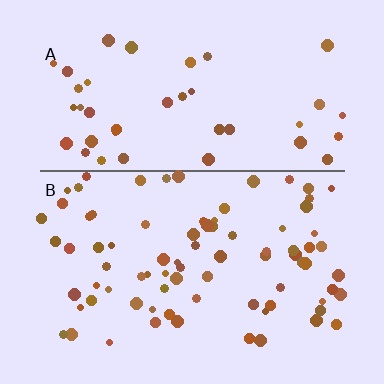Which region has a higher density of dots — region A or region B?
B (the bottom).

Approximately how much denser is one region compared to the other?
Approximately 1.8× — region B over region A.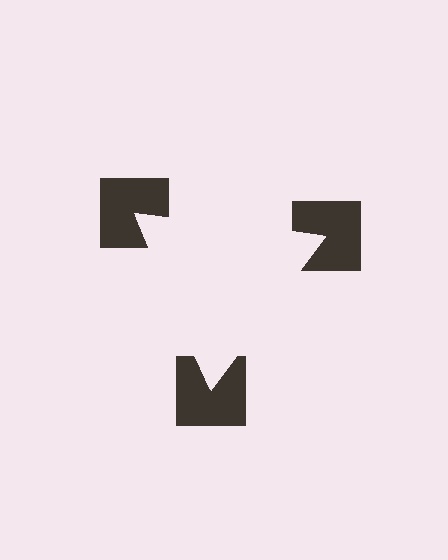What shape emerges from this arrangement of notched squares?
An illusory triangle — its edges are inferred from the aligned wedge cuts in the notched squares, not physically drawn.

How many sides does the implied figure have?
3 sides.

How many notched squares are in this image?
There are 3 — one at each vertex of the illusory triangle.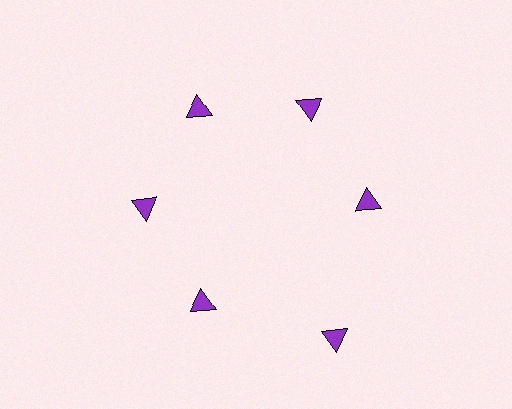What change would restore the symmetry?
The symmetry would be restored by moving it inward, back onto the ring so that all 6 triangles sit at equal angles and equal distance from the center.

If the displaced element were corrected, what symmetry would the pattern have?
It would have 6-fold rotational symmetry — the pattern would map onto itself every 60 degrees.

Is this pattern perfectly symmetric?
No. The 6 purple triangles are arranged in a ring, but one element near the 5 o'clock position is pushed outward from the center, breaking the 6-fold rotational symmetry.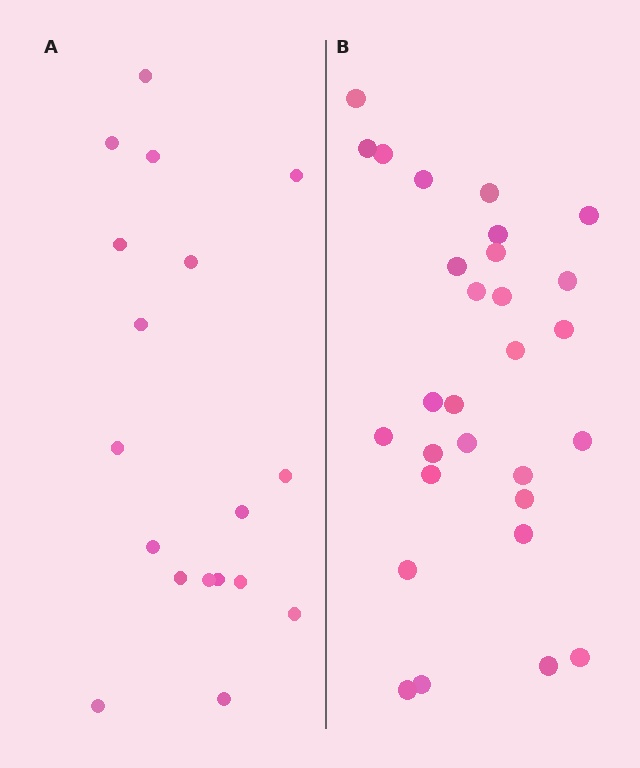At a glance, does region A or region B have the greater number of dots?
Region B (the right region) has more dots.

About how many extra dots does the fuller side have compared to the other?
Region B has roughly 12 or so more dots than region A.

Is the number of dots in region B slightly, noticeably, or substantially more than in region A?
Region B has substantially more. The ratio is roughly 1.6 to 1.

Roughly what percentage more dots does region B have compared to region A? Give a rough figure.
About 60% more.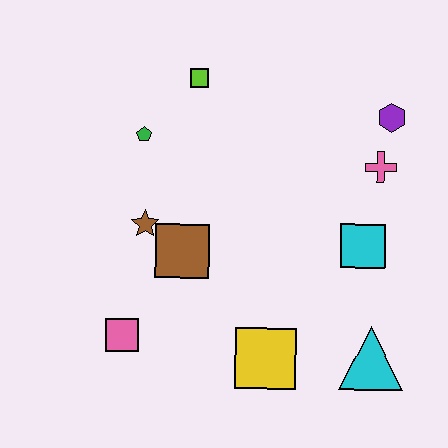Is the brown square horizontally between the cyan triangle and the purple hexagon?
No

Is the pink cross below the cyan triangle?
No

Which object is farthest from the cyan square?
The pink square is farthest from the cyan square.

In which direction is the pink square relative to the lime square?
The pink square is below the lime square.